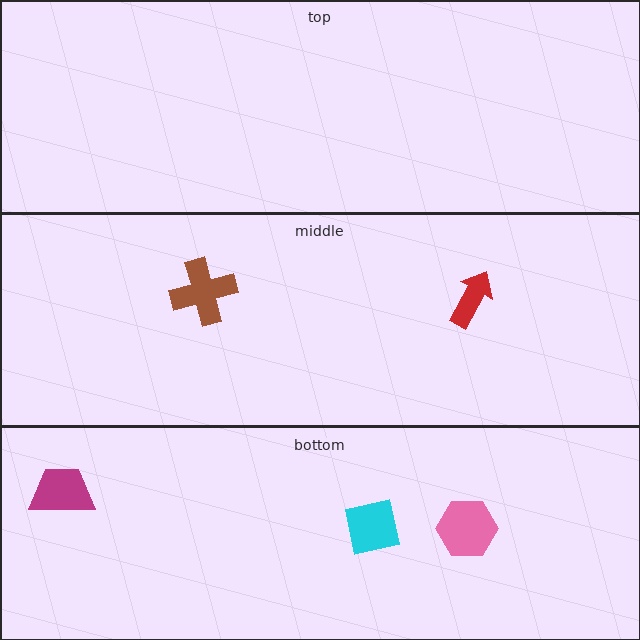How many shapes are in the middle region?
2.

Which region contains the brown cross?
The middle region.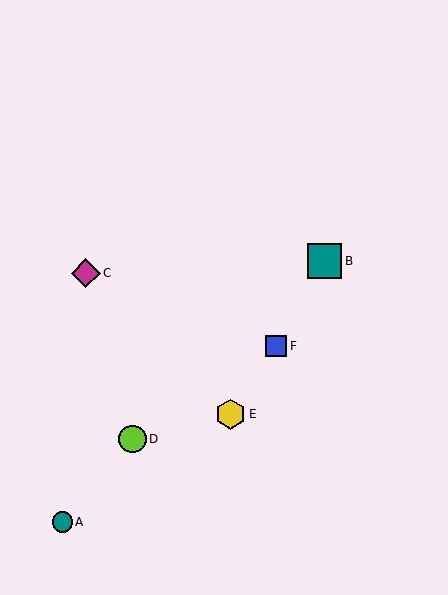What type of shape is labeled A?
Shape A is a teal circle.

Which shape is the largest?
The teal square (labeled B) is the largest.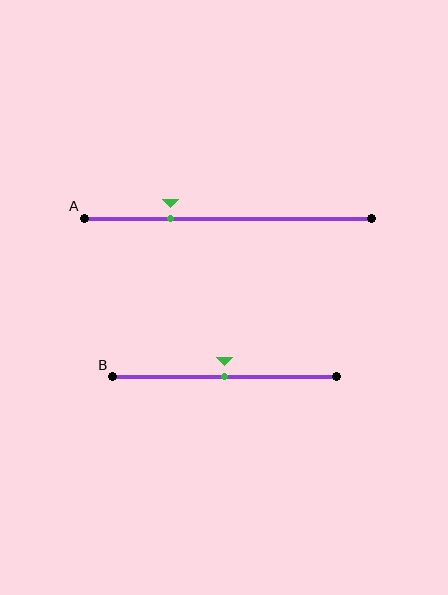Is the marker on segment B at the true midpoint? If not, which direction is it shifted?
Yes, the marker on segment B is at the true midpoint.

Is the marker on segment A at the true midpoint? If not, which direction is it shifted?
No, the marker on segment A is shifted to the left by about 20% of the segment length.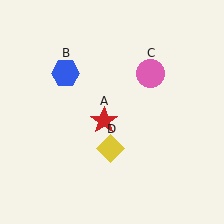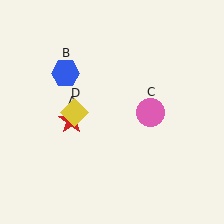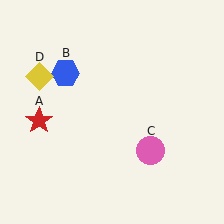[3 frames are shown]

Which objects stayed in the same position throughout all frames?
Blue hexagon (object B) remained stationary.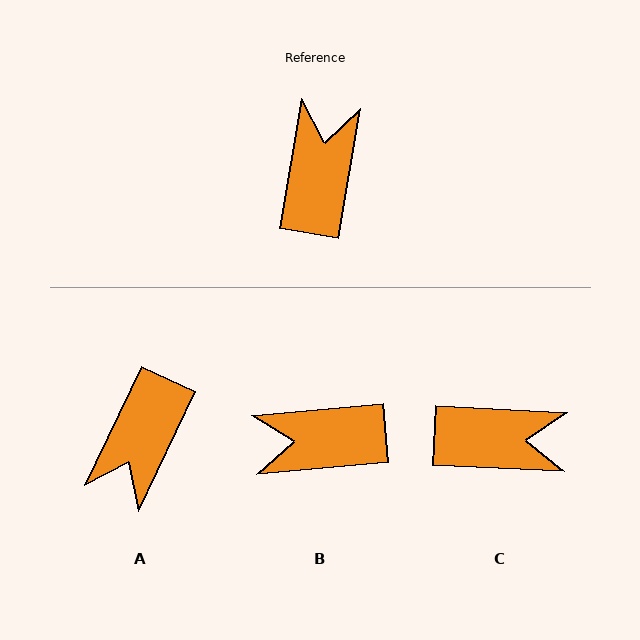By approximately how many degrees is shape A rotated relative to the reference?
Approximately 164 degrees counter-clockwise.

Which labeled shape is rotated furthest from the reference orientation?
A, about 164 degrees away.